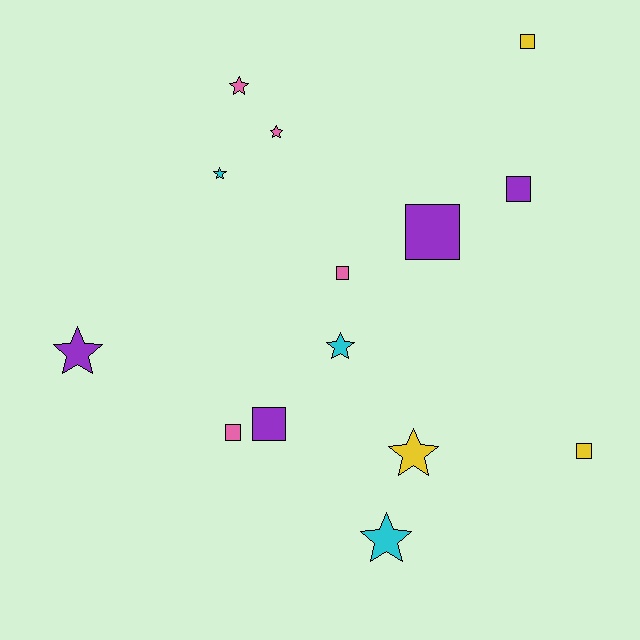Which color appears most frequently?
Purple, with 4 objects.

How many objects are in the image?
There are 14 objects.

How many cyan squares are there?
There are no cyan squares.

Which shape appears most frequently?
Star, with 7 objects.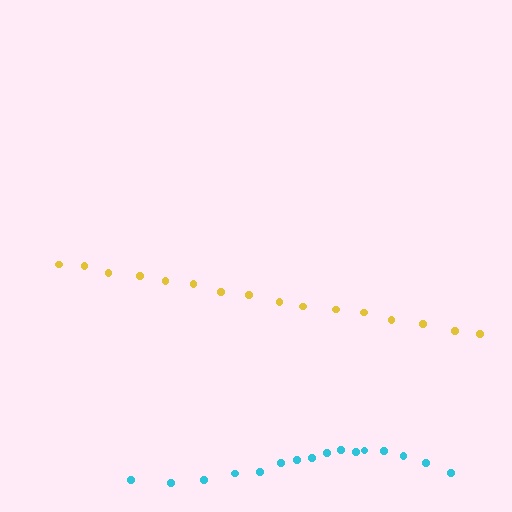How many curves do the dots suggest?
There are 2 distinct paths.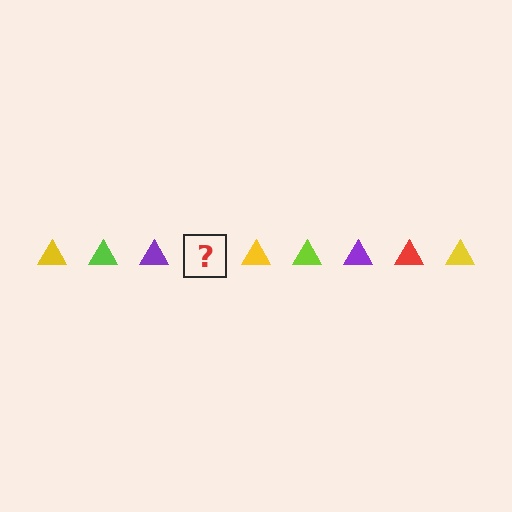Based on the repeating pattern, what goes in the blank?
The blank should be a red triangle.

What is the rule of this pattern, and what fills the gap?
The rule is that the pattern cycles through yellow, lime, purple, red triangles. The gap should be filled with a red triangle.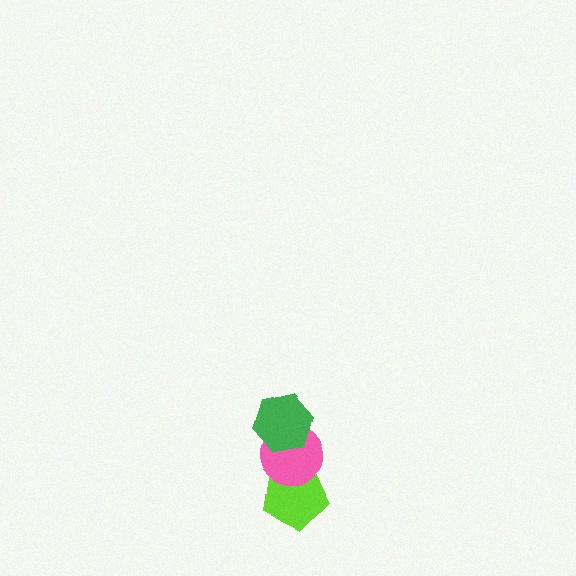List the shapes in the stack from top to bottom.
From top to bottom: the green hexagon, the pink circle, the lime pentagon.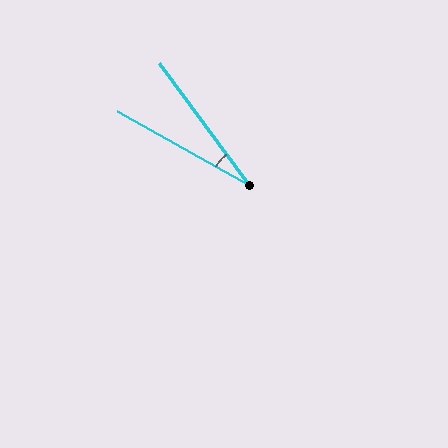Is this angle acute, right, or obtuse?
It is acute.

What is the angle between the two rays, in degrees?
Approximately 24 degrees.